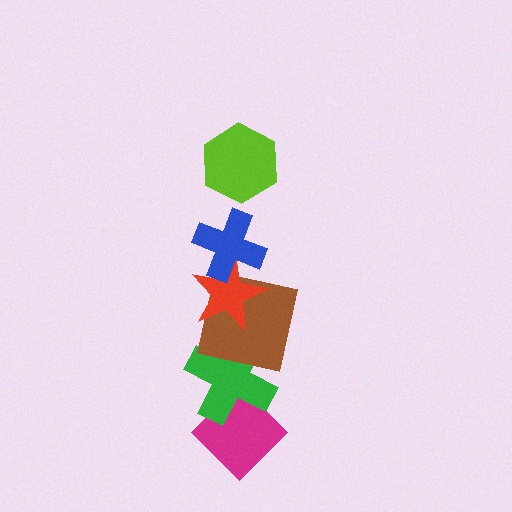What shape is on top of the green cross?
The brown square is on top of the green cross.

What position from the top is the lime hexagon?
The lime hexagon is 1st from the top.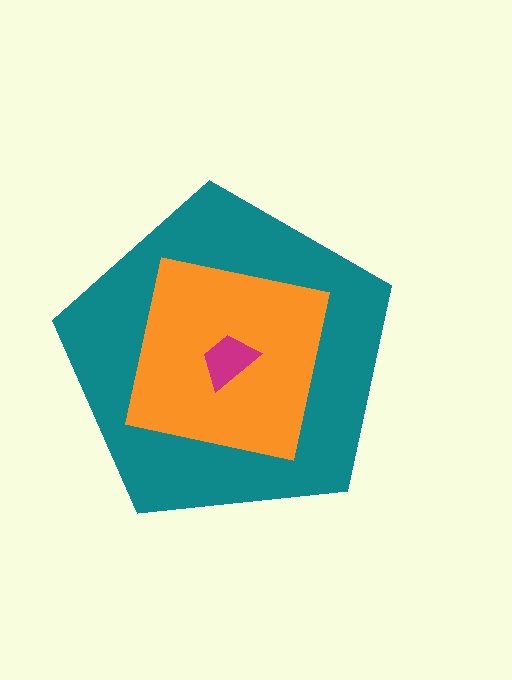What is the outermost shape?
The teal pentagon.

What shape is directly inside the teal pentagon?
The orange square.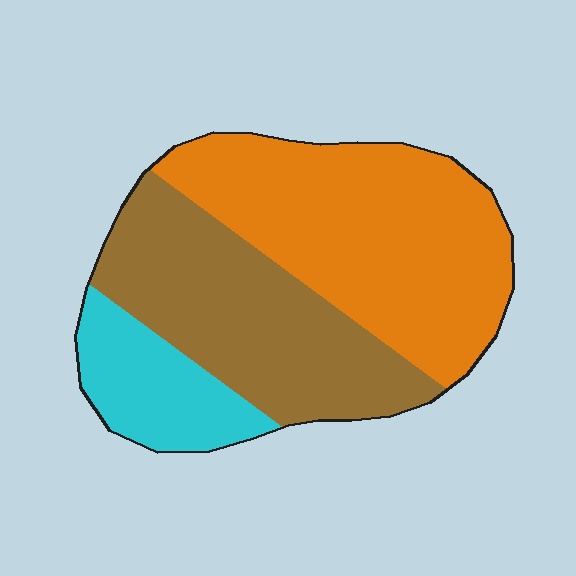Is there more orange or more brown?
Orange.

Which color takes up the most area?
Orange, at roughly 45%.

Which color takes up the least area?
Cyan, at roughly 15%.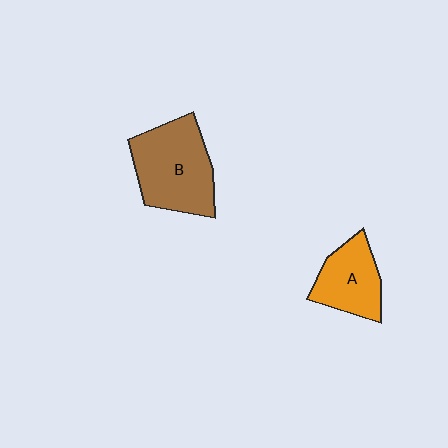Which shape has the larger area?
Shape B (brown).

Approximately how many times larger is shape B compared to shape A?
Approximately 1.5 times.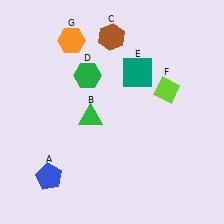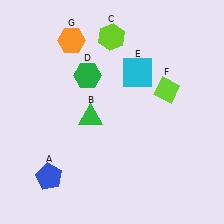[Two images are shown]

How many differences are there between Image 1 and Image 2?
There are 2 differences between the two images.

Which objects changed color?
C changed from brown to lime. E changed from teal to cyan.